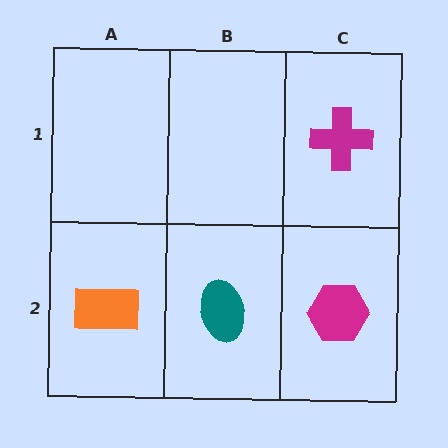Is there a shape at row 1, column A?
No, that cell is empty.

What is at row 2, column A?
An orange rectangle.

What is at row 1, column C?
A magenta cross.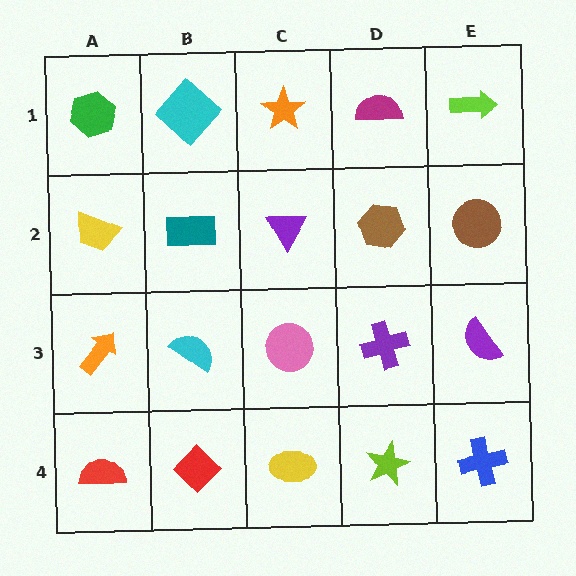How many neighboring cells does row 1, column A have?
2.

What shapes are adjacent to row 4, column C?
A pink circle (row 3, column C), a red diamond (row 4, column B), a lime star (row 4, column D).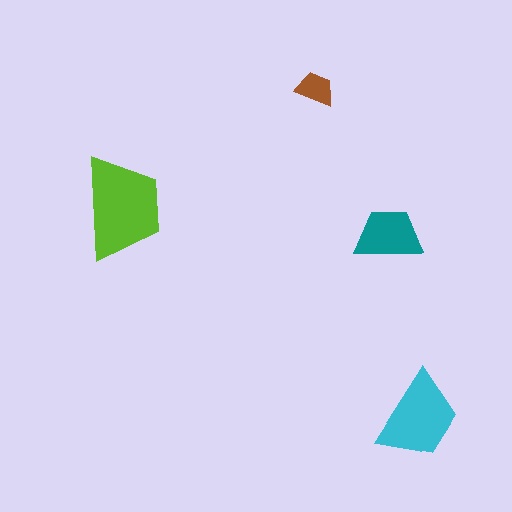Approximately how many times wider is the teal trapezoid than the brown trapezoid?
About 1.5 times wider.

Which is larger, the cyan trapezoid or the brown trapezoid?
The cyan one.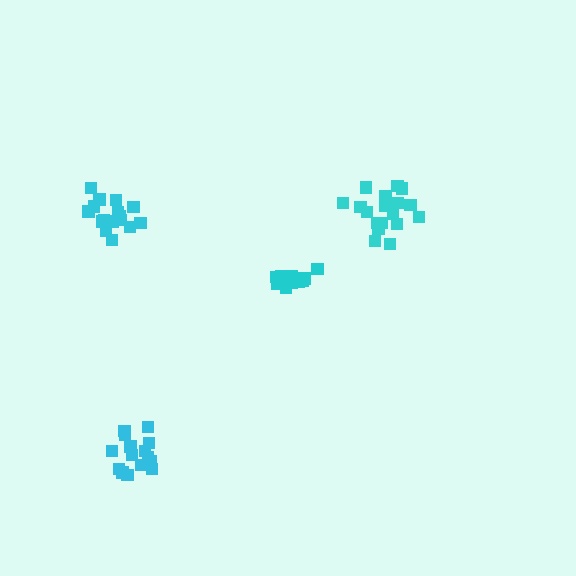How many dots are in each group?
Group 1: 15 dots, Group 2: 16 dots, Group 3: 19 dots, Group 4: 14 dots (64 total).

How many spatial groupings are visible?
There are 4 spatial groupings.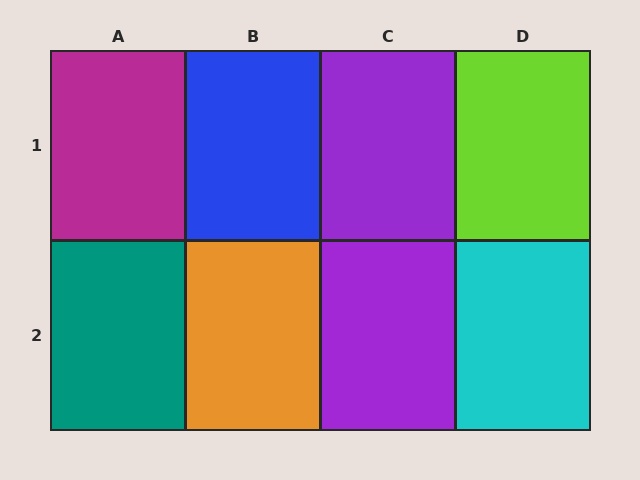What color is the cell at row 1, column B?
Blue.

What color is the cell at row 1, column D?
Lime.